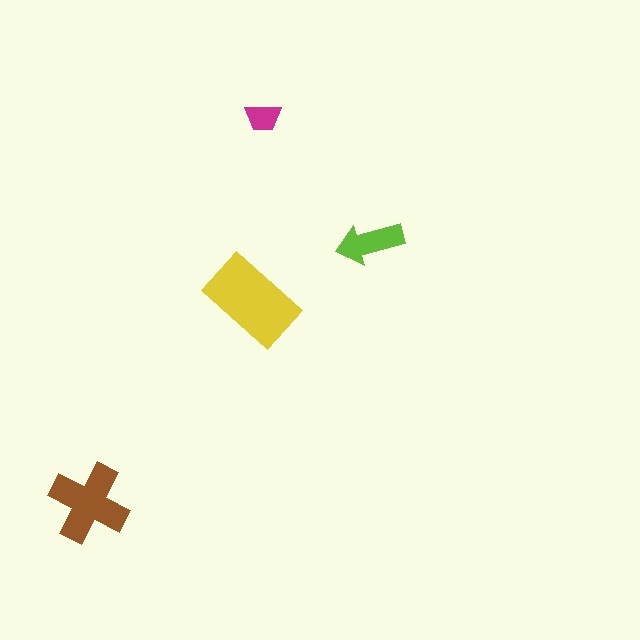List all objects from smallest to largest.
The magenta trapezoid, the lime arrow, the brown cross, the yellow rectangle.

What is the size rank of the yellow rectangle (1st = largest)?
1st.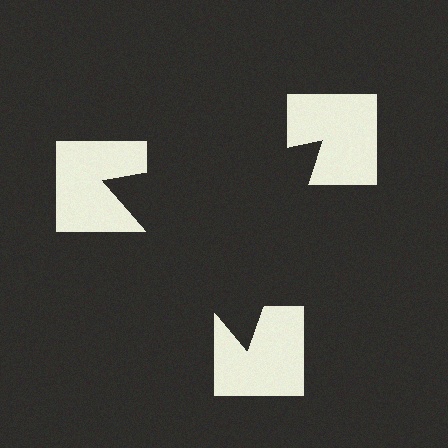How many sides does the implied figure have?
3 sides.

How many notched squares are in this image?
There are 3 — one at each vertex of the illusory triangle.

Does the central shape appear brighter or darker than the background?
It typically appears slightly darker than the background, even though no actual brightness change is drawn.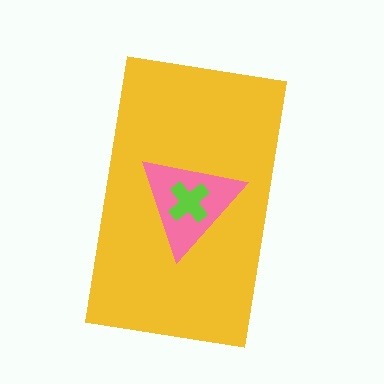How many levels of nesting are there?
3.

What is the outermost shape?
The yellow rectangle.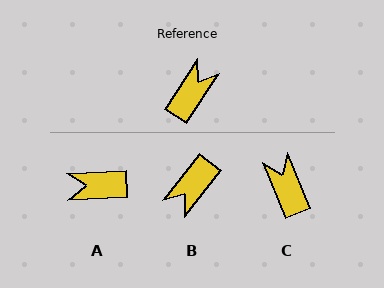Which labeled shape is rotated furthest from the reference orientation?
B, about 175 degrees away.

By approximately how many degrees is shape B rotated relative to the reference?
Approximately 175 degrees counter-clockwise.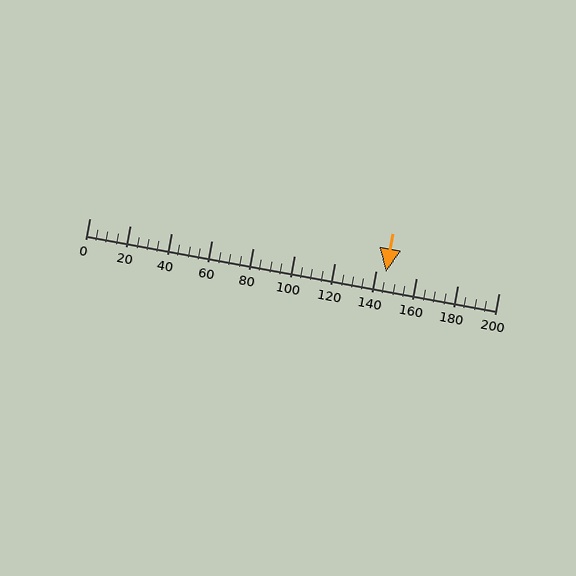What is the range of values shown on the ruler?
The ruler shows values from 0 to 200.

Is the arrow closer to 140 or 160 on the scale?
The arrow is closer to 140.